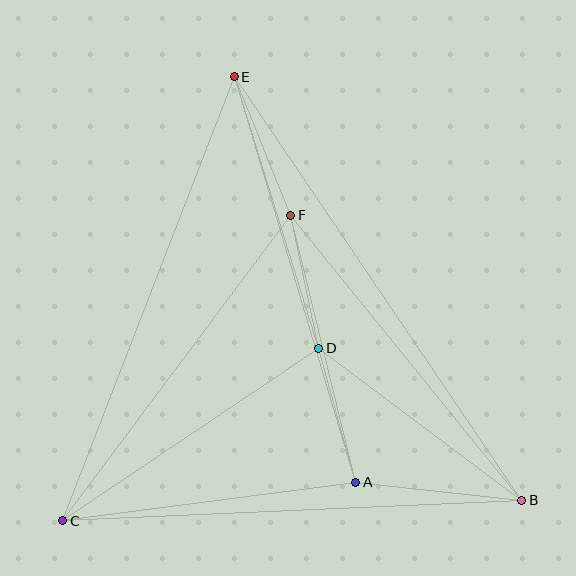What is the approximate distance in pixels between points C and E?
The distance between C and E is approximately 476 pixels.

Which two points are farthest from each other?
Points B and E are farthest from each other.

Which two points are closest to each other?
Points D and F are closest to each other.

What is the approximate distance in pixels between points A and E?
The distance between A and E is approximately 424 pixels.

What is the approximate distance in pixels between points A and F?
The distance between A and F is approximately 275 pixels.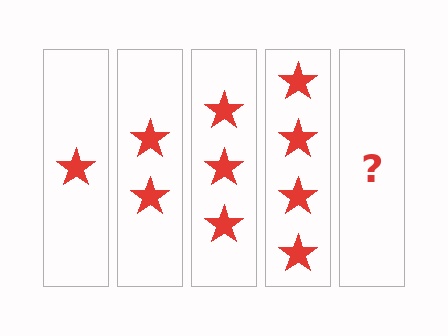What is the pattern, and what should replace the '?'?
The pattern is that each step adds one more star. The '?' should be 5 stars.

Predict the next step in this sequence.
The next step is 5 stars.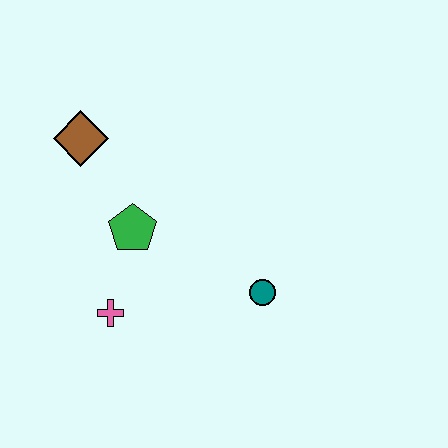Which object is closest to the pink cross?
The green pentagon is closest to the pink cross.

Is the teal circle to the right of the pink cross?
Yes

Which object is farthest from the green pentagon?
The teal circle is farthest from the green pentagon.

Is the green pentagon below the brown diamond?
Yes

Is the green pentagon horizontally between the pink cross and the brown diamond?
No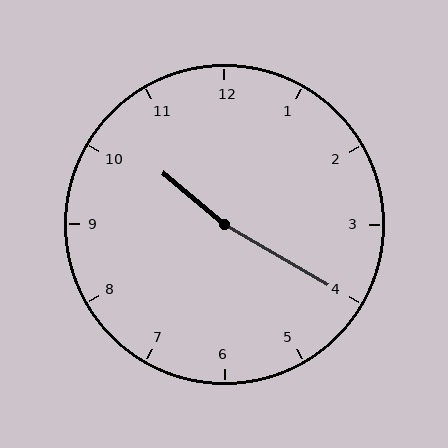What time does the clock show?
10:20.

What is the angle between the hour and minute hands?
Approximately 170 degrees.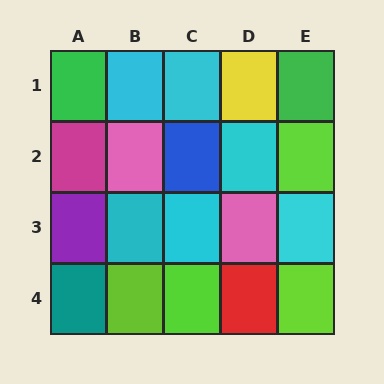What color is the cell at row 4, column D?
Red.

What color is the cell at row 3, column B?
Cyan.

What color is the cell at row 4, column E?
Lime.